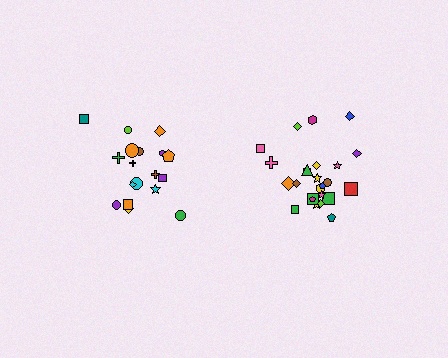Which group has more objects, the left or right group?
The right group.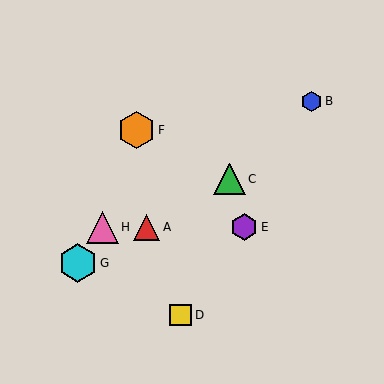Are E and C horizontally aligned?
No, E is at y≈227 and C is at y≈179.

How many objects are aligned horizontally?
3 objects (A, E, H) are aligned horizontally.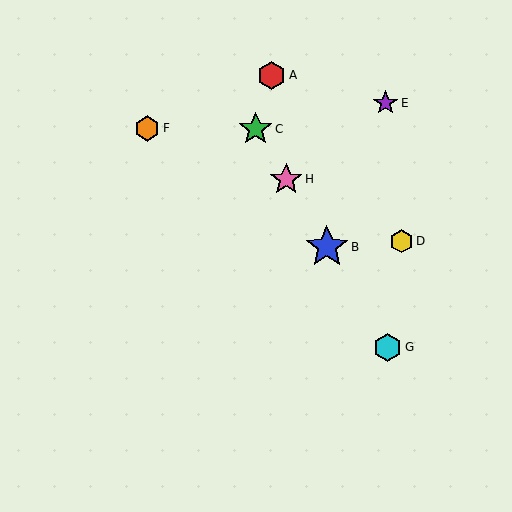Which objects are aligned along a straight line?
Objects B, C, G, H are aligned along a straight line.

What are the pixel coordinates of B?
Object B is at (327, 247).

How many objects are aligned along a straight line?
4 objects (B, C, G, H) are aligned along a straight line.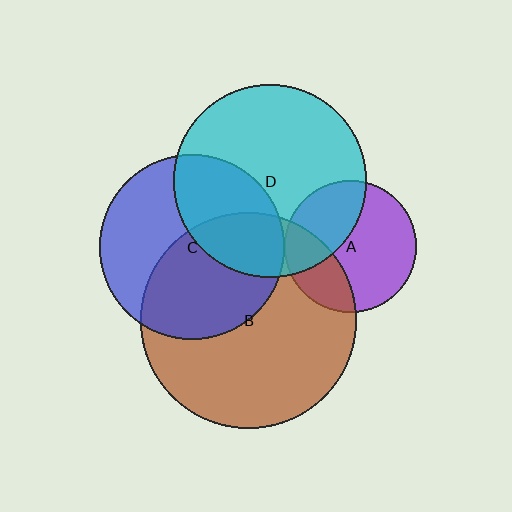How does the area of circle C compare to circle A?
Approximately 2.0 times.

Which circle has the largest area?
Circle B (brown).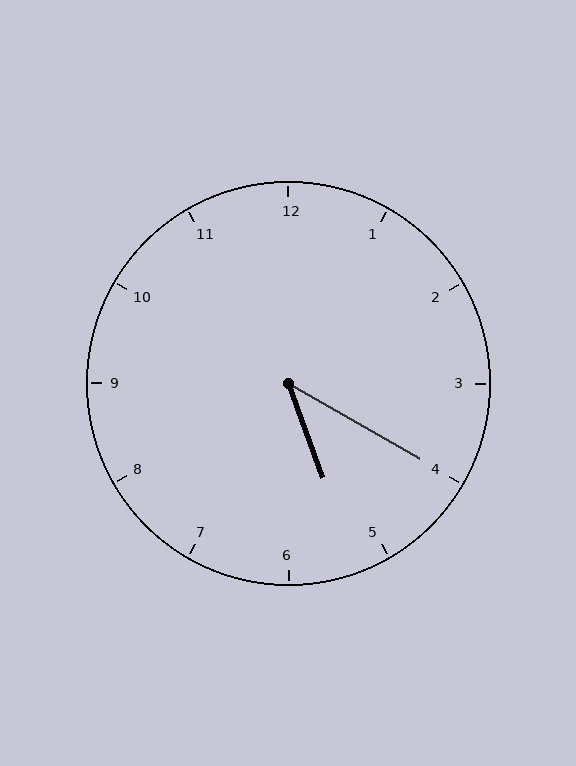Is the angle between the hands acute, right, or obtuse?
It is acute.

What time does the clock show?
5:20.